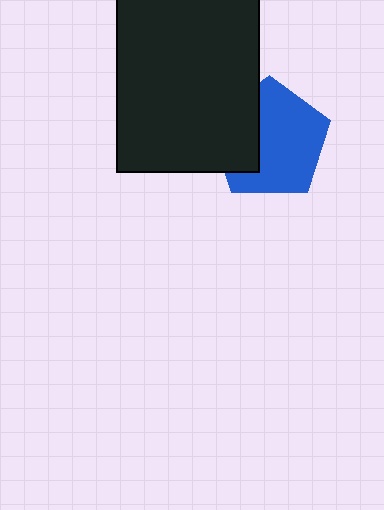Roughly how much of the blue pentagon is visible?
Most of it is visible (roughly 67%).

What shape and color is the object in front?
The object in front is a black rectangle.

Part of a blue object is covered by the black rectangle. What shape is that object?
It is a pentagon.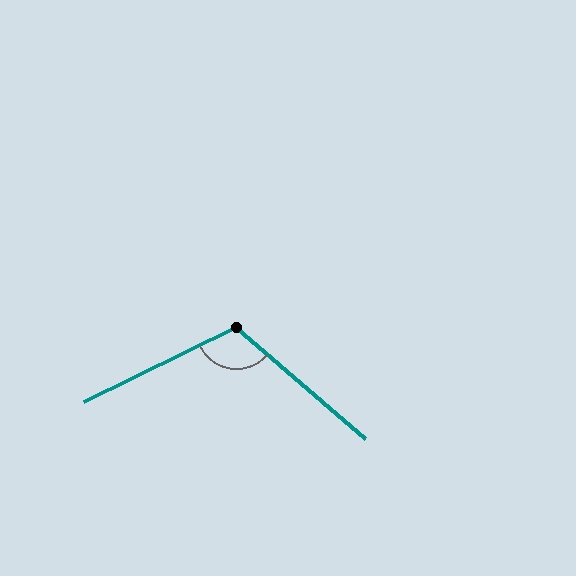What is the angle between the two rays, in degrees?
Approximately 113 degrees.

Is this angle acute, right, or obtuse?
It is obtuse.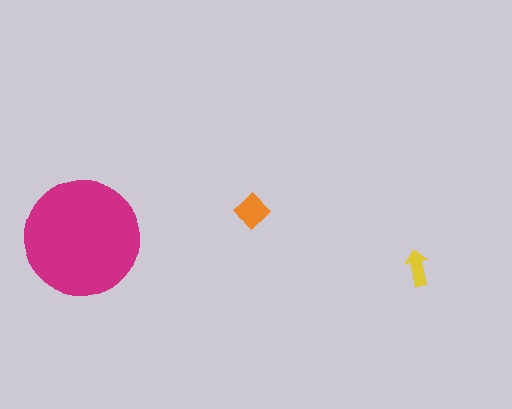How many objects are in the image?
There are 3 objects in the image.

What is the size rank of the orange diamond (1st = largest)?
2nd.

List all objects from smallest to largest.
The yellow arrow, the orange diamond, the magenta circle.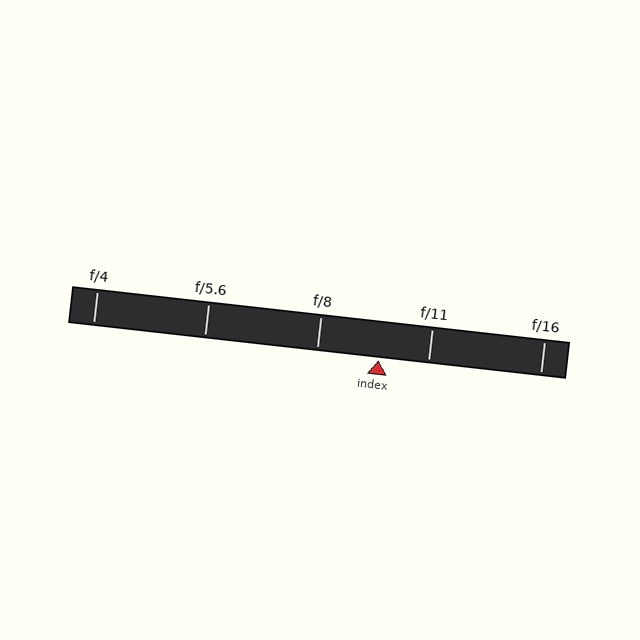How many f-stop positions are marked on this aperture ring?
There are 5 f-stop positions marked.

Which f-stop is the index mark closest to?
The index mark is closest to f/11.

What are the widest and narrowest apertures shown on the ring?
The widest aperture shown is f/4 and the narrowest is f/16.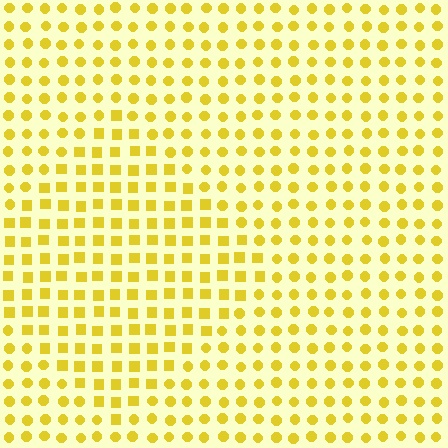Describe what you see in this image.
The image is filled with small yellow elements arranged in a uniform grid. A diamond-shaped region contains squares, while the surrounding area contains circles. The boundary is defined purely by the change in element shape.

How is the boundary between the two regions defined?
The boundary is defined by a change in element shape: squares inside vs. circles outside. All elements share the same color and spacing.